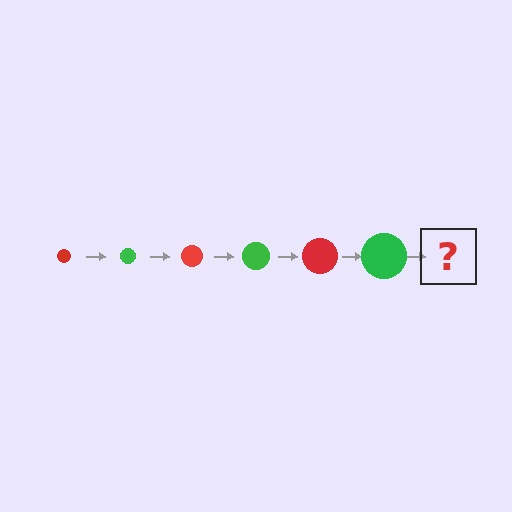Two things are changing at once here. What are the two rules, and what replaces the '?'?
The two rules are that the circle grows larger each step and the color cycles through red and green. The '?' should be a red circle, larger than the previous one.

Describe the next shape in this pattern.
It should be a red circle, larger than the previous one.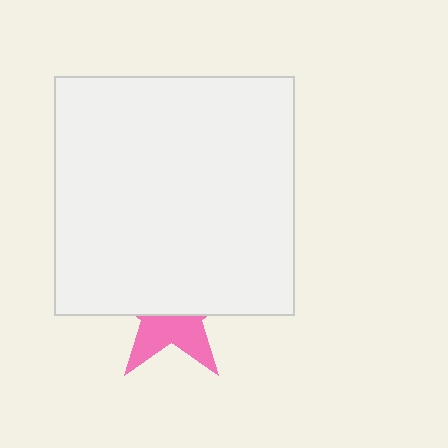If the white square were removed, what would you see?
You would see the complete pink star.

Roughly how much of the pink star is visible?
A small part of it is visible (roughly 41%).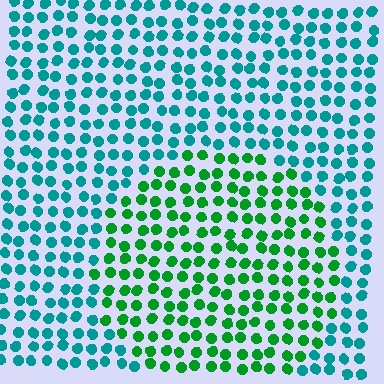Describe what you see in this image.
The image is filled with small teal elements in a uniform arrangement. A circle-shaped region is visible where the elements are tinted to a slightly different hue, forming a subtle color boundary.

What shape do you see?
I see a circle.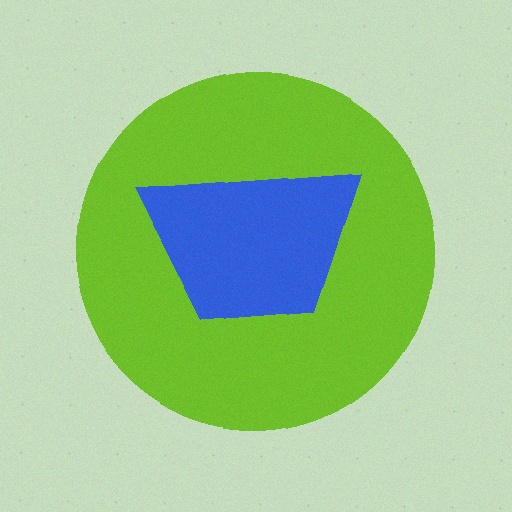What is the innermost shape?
The blue trapezoid.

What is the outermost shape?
The lime circle.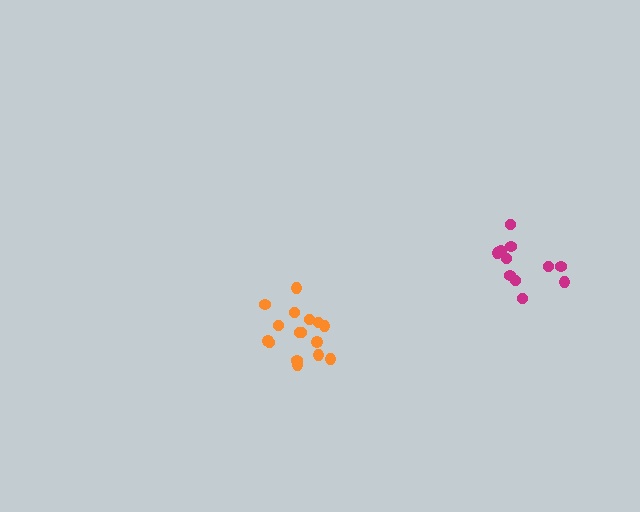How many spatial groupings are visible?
There are 2 spatial groupings.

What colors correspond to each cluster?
The clusters are colored: magenta, orange.